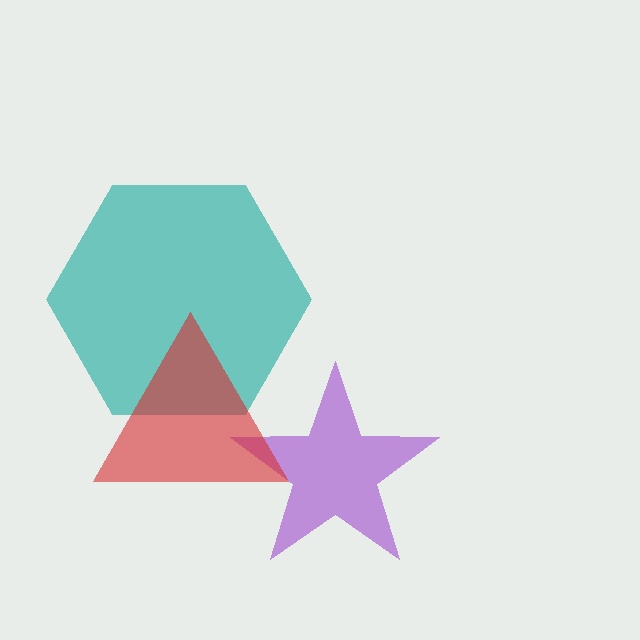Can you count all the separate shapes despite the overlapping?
Yes, there are 3 separate shapes.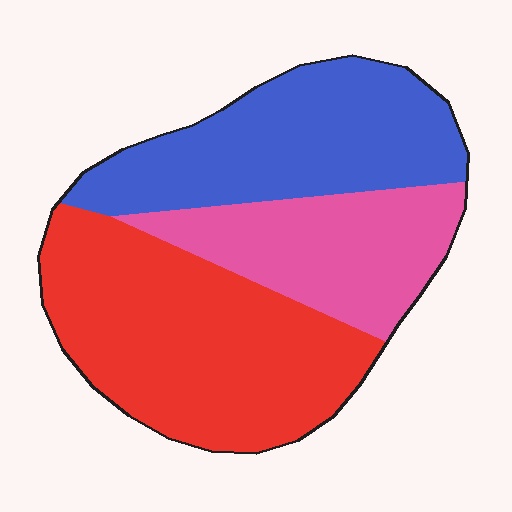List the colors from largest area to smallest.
From largest to smallest: red, blue, pink.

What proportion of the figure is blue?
Blue covers around 35% of the figure.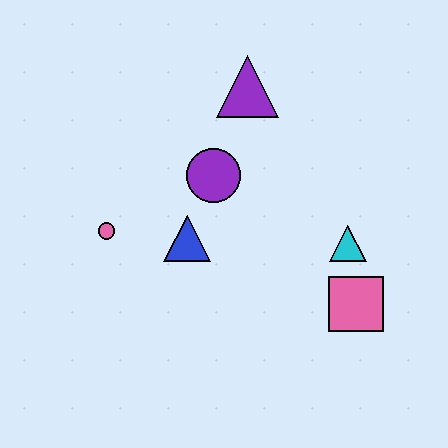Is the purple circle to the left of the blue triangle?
No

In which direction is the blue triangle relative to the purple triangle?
The blue triangle is below the purple triangle.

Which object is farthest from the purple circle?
The pink square is farthest from the purple circle.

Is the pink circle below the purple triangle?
Yes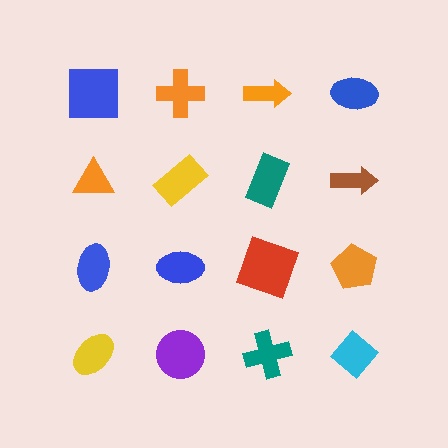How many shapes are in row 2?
4 shapes.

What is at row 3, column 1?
A blue ellipse.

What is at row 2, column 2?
A yellow rectangle.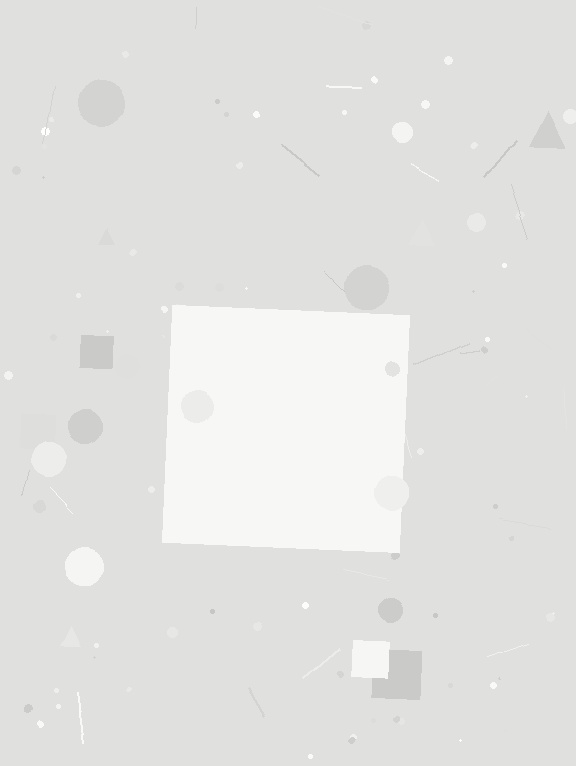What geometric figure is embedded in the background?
A square is embedded in the background.